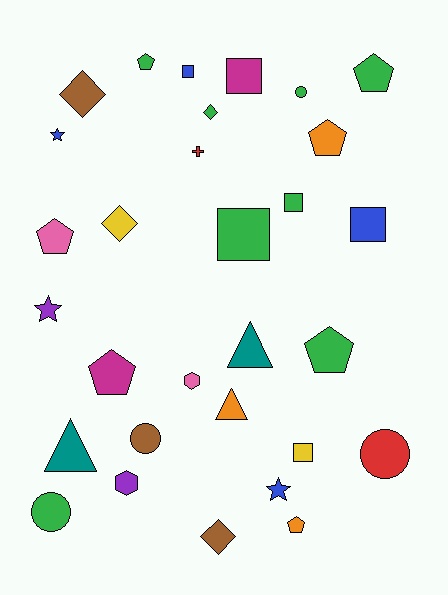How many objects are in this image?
There are 30 objects.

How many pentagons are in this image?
There are 7 pentagons.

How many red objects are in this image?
There are 2 red objects.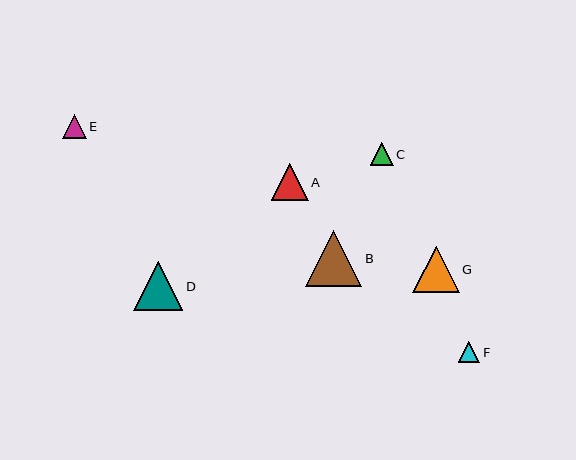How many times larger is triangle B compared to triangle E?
Triangle B is approximately 2.4 times the size of triangle E.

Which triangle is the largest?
Triangle B is the largest with a size of approximately 56 pixels.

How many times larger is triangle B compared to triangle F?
Triangle B is approximately 2.6 times the size of triangle F.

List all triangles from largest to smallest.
From largest to smallest: B, D, G, A, E, C, F.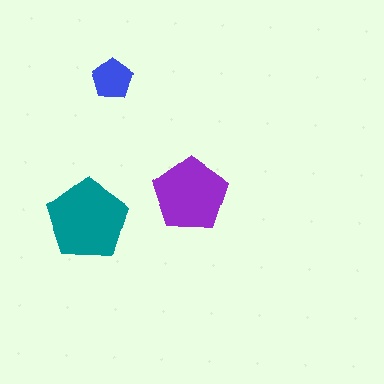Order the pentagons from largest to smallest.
the teal one, the purple one, the blue one.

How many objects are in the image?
There are 3 objects in the image.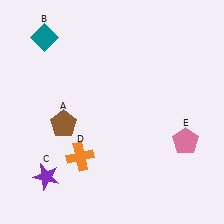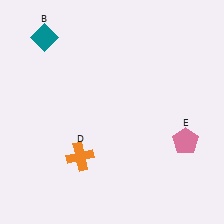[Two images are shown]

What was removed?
The purple star (C), the brown pentagon (A) were removed in Image 2.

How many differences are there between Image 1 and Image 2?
There are 2 differences between the two images.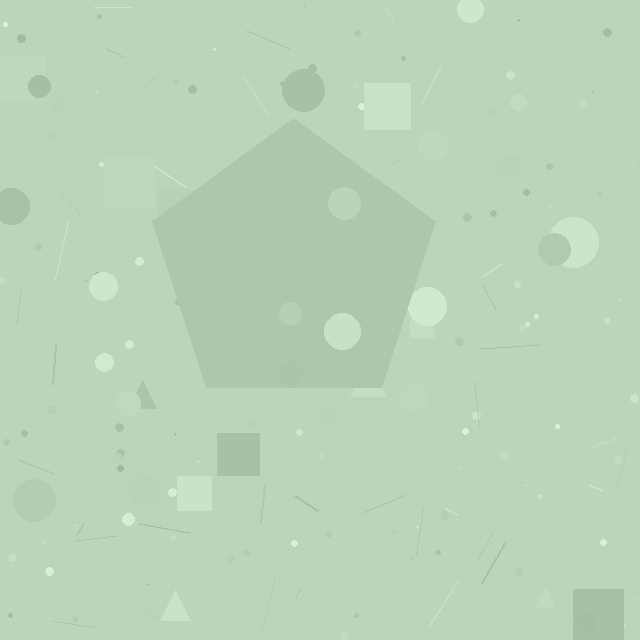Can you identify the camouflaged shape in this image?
The camouflaged shape is a pentagon.